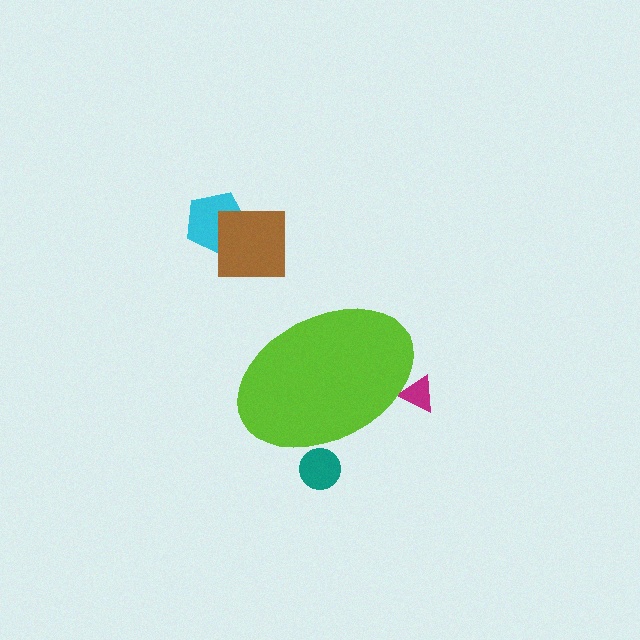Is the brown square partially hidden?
No, the brown square is fully visible.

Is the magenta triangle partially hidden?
Yes, the magenta triangle is partially hidden behind the lime ellipse.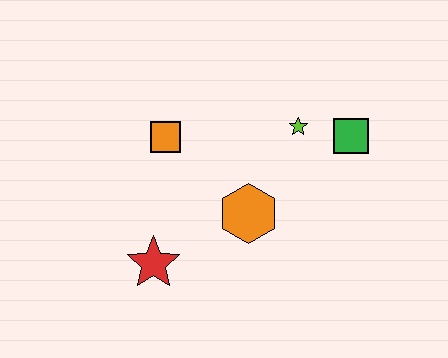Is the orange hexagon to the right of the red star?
Yes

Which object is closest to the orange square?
The orange hexagon is closest to the orange square.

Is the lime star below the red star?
No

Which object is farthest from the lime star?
The red star is farthest from the lime star.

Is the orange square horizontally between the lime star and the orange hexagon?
No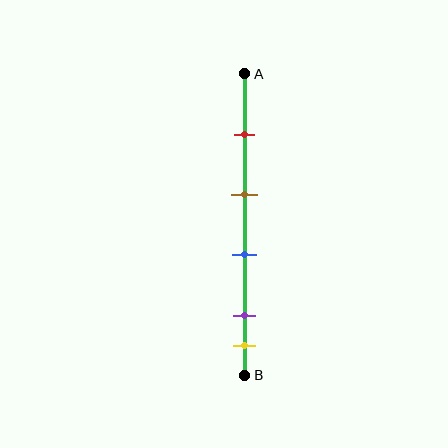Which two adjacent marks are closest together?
The purple and yellow marks are the closest adjacent pair.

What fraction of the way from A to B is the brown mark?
The brown mark is approximately 40% (0.4) of the way from A to B.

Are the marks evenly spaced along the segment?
No, the marks are not evenly spaced.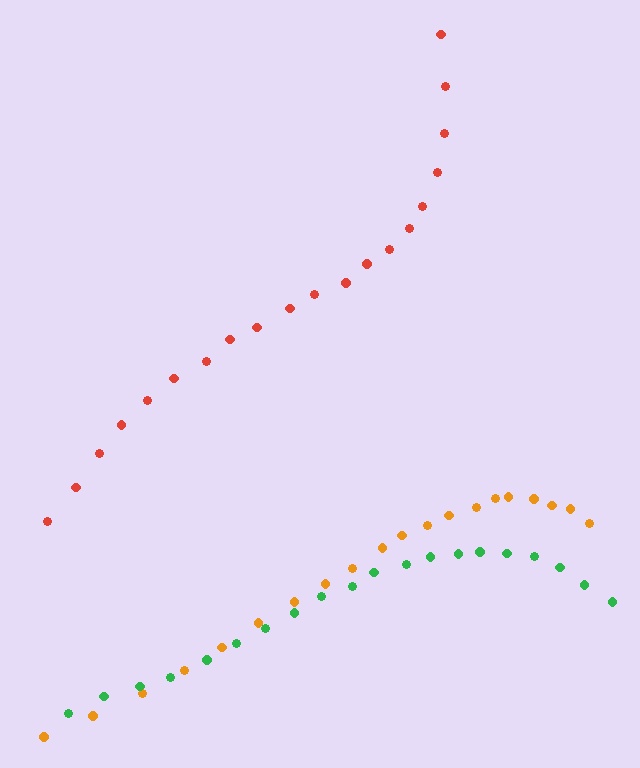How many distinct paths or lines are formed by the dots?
There are 3 distinct paths.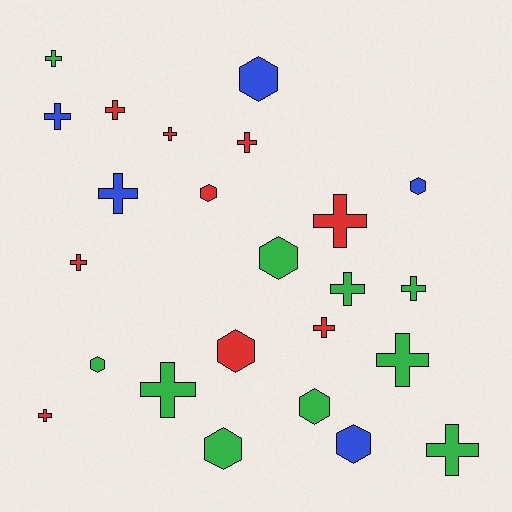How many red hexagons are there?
There are 2 red hexagons.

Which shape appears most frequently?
Cross, with 15 objects.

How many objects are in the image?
There are 24 objects.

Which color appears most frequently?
Green, with 10 objects.